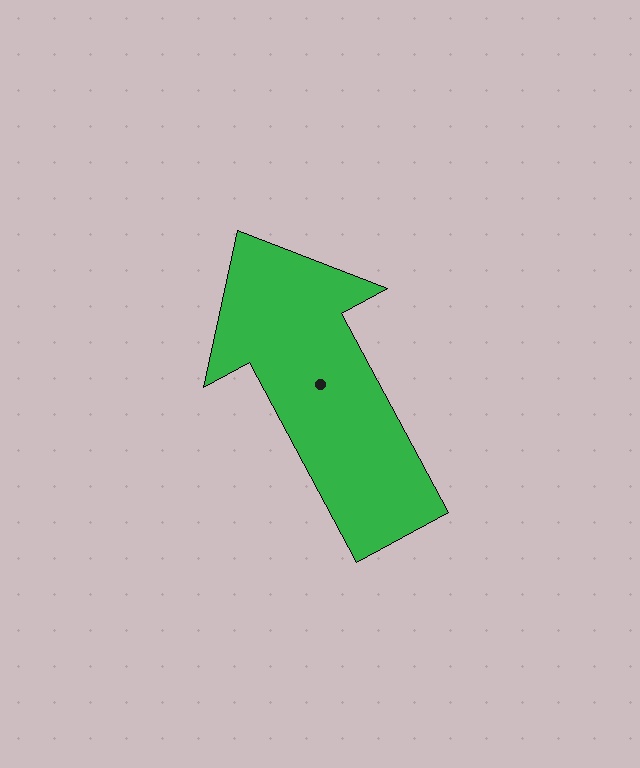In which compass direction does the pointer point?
Northwest.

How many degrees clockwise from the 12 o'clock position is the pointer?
Approximately 332 degrees.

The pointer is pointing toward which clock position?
Roughly 11 o'clock.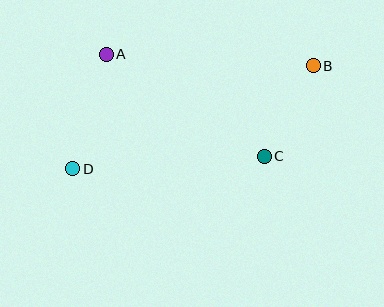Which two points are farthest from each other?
Points B and D are farthest from each other.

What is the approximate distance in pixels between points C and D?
The distance between C and D is approximately 192 pixels.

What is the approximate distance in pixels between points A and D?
The distance between A and D is approximately 119 pixels.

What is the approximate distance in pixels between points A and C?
The distance between A and C is approximately 188 pixels.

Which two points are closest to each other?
Points B and C are closest to each other.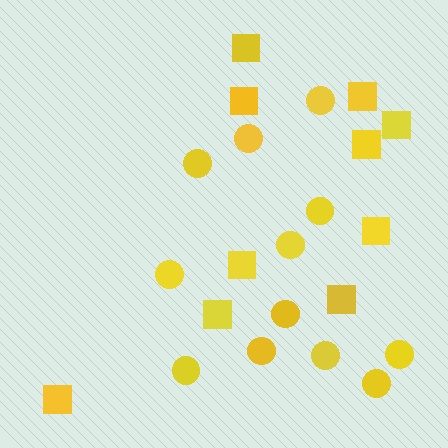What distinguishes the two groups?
There are 2 groups: one group of squares (10) and one group of circles (12).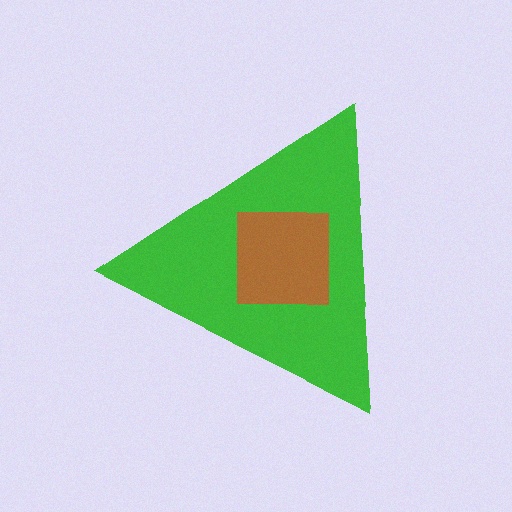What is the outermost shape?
The green triangle.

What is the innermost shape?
The brown square.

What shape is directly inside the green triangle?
The brown square.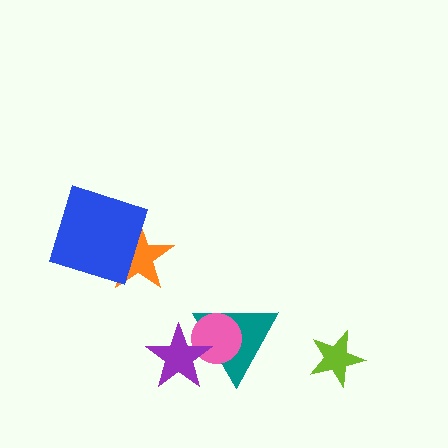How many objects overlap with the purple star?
2 objects overlap with the purple star.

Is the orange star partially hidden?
Yes, it is partially covered by another shape.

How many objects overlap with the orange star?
1 object overlaps with the orange star.